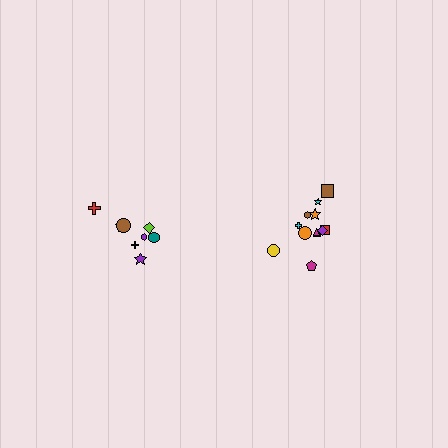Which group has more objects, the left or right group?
The right group.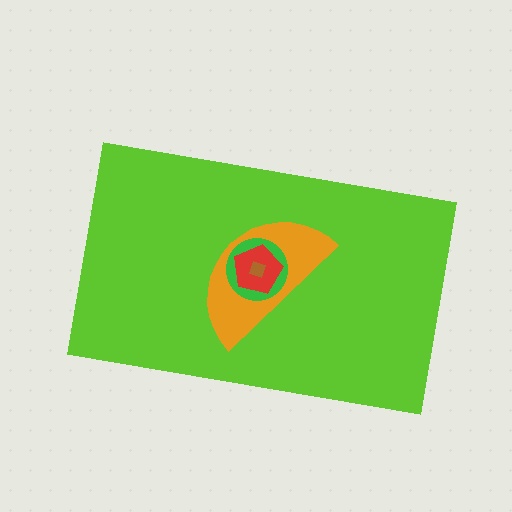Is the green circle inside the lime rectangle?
Yes.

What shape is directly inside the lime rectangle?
The orange semicircle.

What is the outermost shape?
The lime rectangle.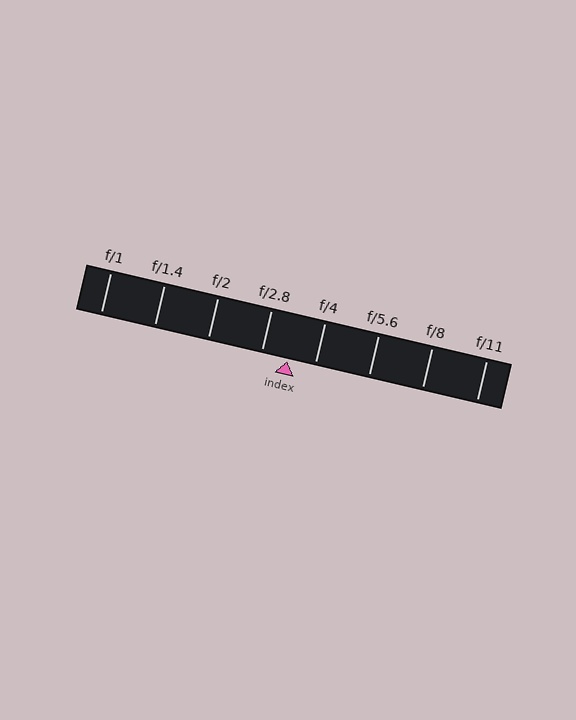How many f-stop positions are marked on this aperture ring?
There are 8 f-stop positions marked.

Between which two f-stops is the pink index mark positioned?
The index mark is between f/2.8 and f/4.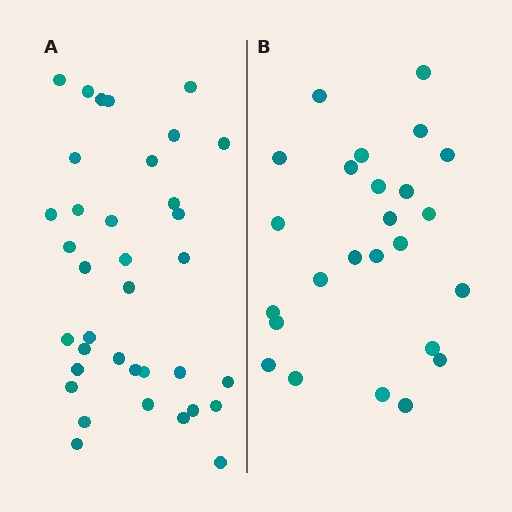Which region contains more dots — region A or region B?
Region A (the left region) has more dots.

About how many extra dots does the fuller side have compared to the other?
Region A has roughly 12 or so more dots than region B.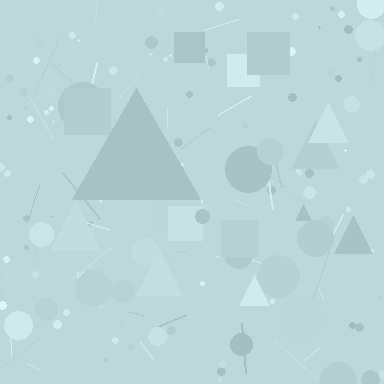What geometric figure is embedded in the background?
A triangle is embedded in the background.